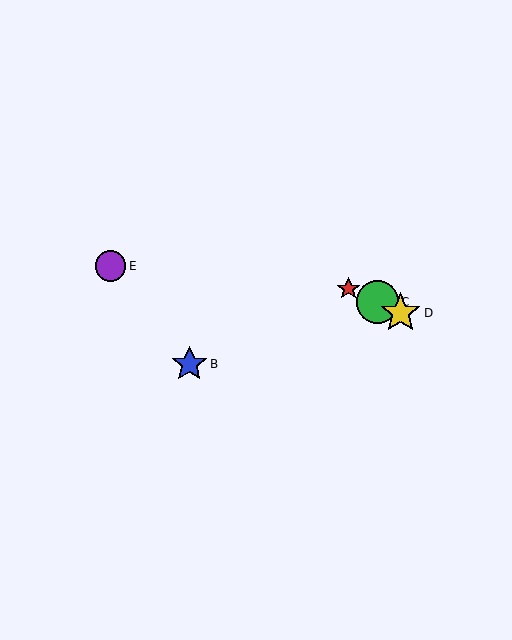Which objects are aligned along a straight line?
Objects A, C, D are aligned along a straight line.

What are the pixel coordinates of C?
Object C is at (377, 302).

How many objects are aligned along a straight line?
3 objects (A, C, D) are aligned along a straight line.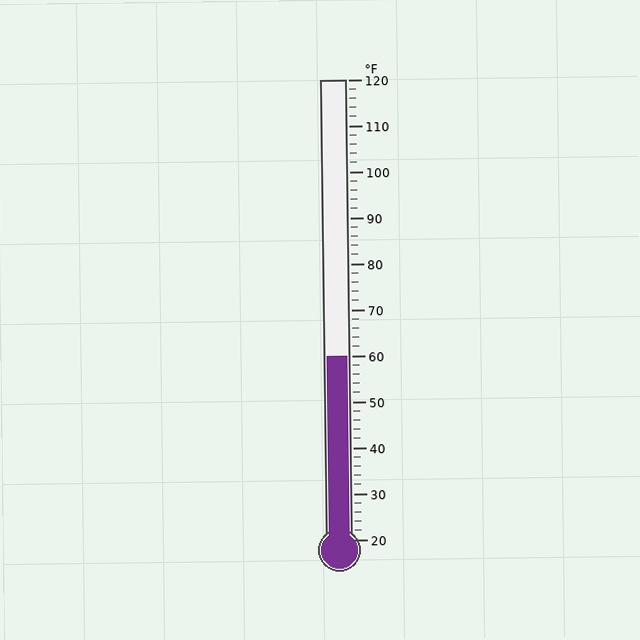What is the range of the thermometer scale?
The thermometer scale ranges from 20°F to 120°F.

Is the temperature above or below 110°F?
The temperature is below 110°F.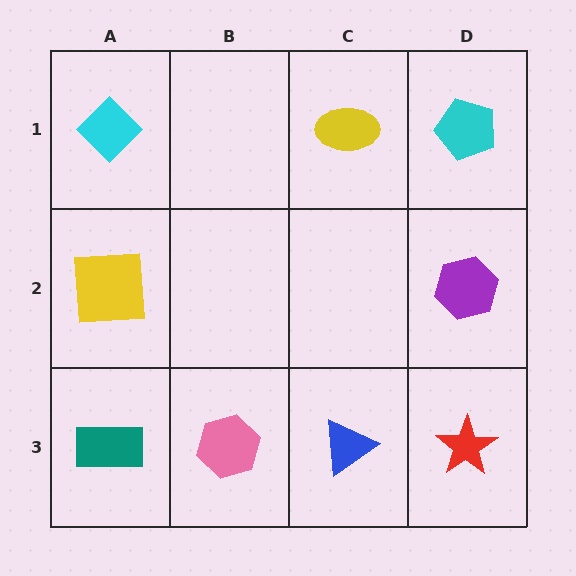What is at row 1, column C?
A yellow ellipse.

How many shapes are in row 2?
2 shapes.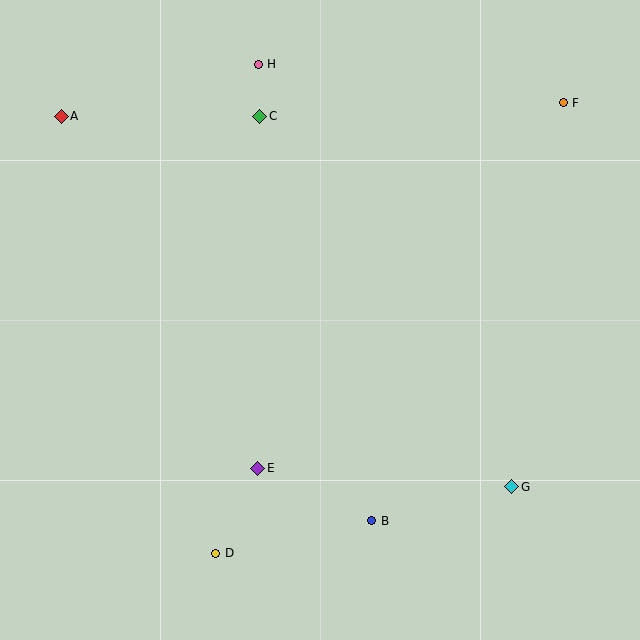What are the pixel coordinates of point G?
Point G is at (512, 487).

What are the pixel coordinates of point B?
Point B is at (372, 521).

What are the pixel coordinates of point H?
Point H is at (258, 64).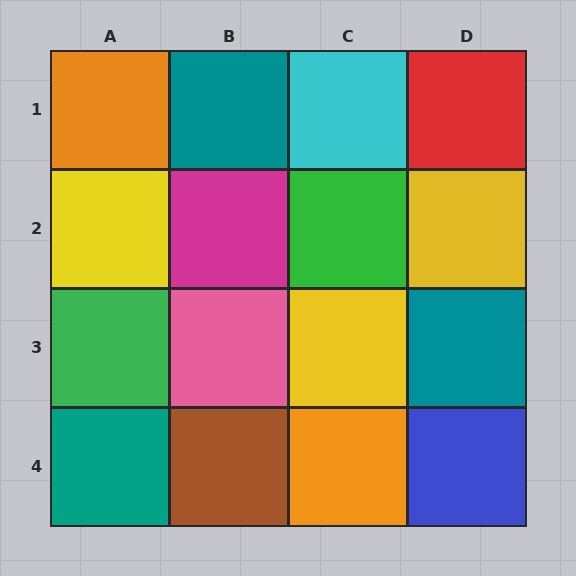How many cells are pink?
1 cell is pink.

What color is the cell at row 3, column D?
Teal.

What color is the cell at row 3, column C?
Yellow.